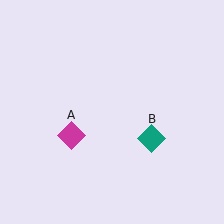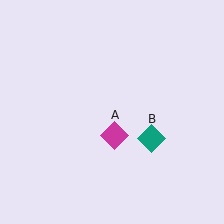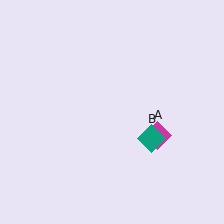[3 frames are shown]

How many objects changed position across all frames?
1 object changed position: magenta diamond (object A).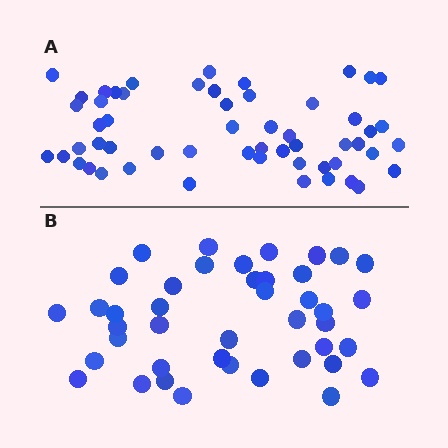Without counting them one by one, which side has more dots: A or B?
Region A (the top region) has more dots.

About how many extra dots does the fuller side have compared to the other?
Region A has approximately 15 more dots than region B.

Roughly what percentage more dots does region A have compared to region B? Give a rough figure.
About 30% more.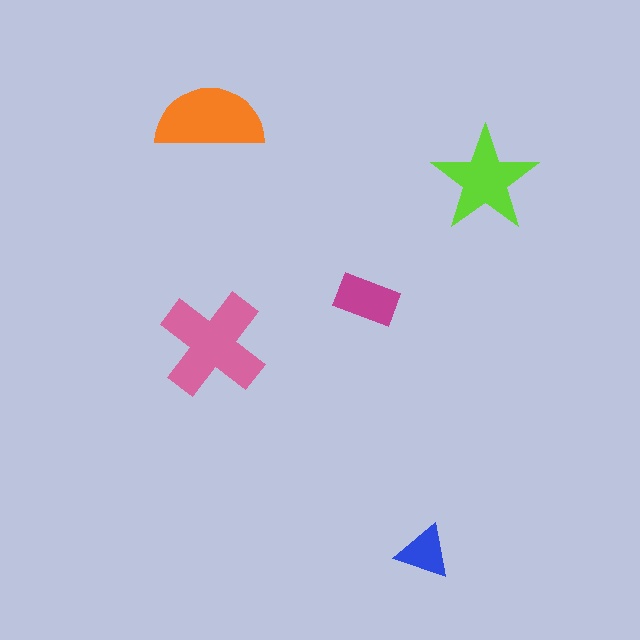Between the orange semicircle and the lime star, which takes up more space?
The orange semicircle.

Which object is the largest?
The pink cross.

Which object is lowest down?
The blue triangle is bottommost.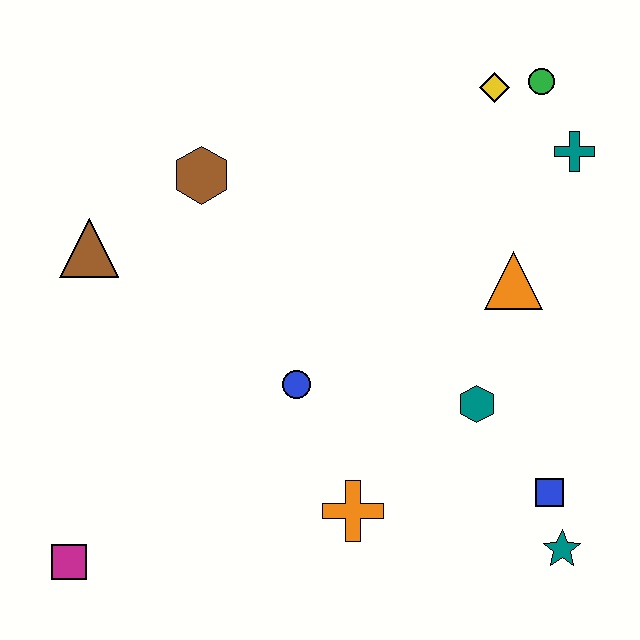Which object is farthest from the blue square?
The brown triangle is farthest from the blue square.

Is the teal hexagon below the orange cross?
No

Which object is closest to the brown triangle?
The brown hexagon is closest to the brown triangle.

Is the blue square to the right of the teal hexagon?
Yes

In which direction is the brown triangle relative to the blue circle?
The brown triangle is to the left of the blue circle.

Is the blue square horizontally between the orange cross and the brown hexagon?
No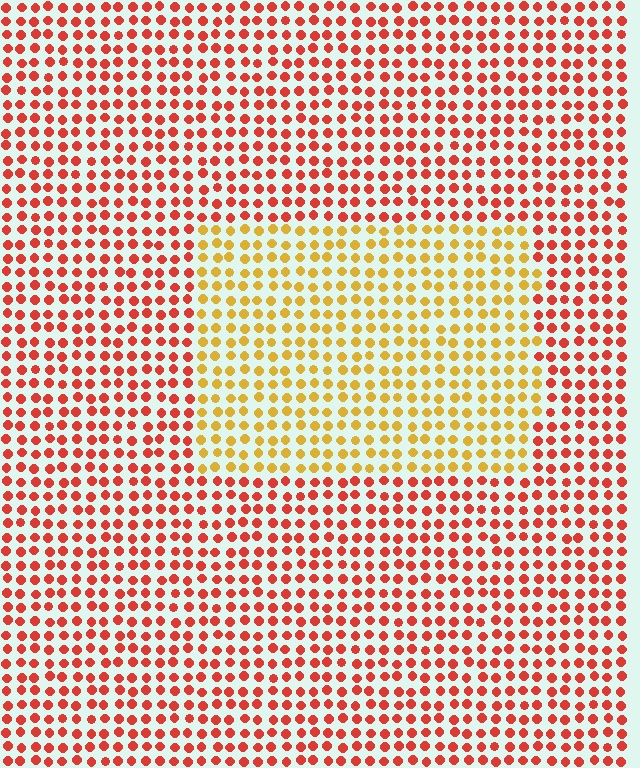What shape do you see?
I see a rectangle.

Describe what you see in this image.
The image is filled with small red elements in a uniform arrangement. A rectangle-shaped region is visible where the elements are tinted to a slightly different hue, forming a subtle color boundary.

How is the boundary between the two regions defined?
The boundary is defined purely by a slight shift in hue (about 43 degrees). Spacing, size, and orientation are identical on both sides.